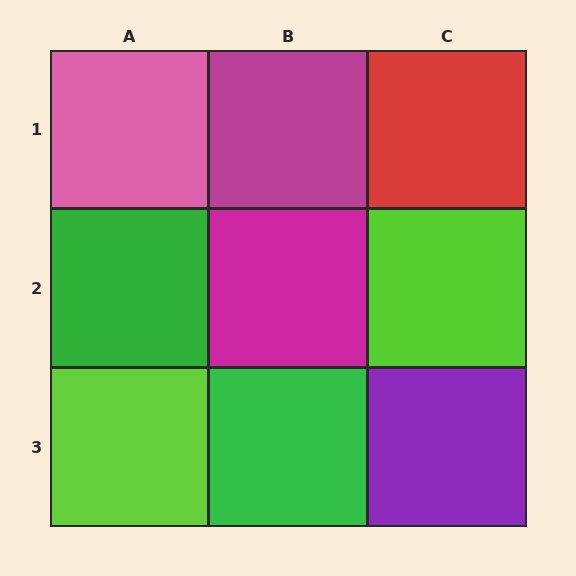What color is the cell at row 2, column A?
Green.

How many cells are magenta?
2 cells are magenta.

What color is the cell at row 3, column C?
Purple.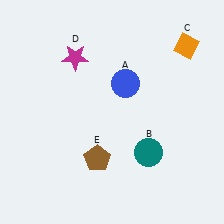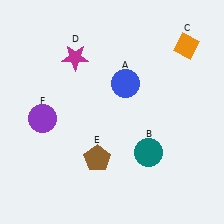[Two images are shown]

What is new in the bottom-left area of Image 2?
A purple circle (F) was added in the bottom-left area of Image 2.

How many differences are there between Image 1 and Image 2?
There is 1 difference between the two images.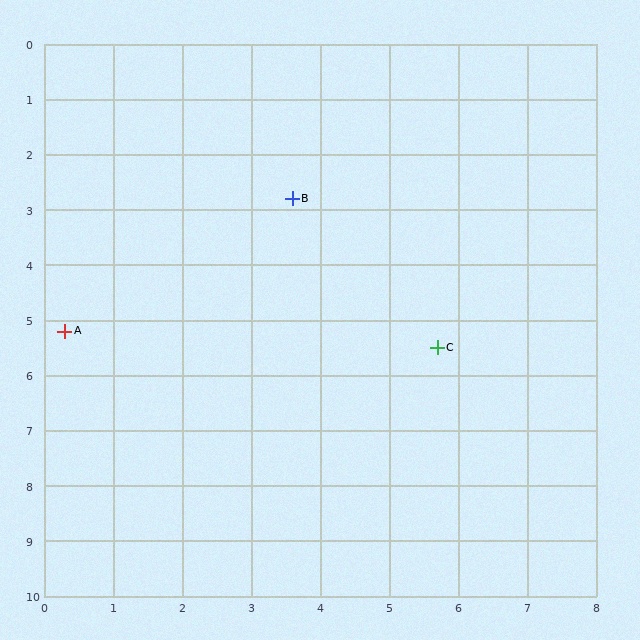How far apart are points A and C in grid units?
Points A and C are about 5.4 grid units apart.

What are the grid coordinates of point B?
Point B is at approximately (3.6, 2.8).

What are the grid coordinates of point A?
Point A is at approximately (0.3, 5.2).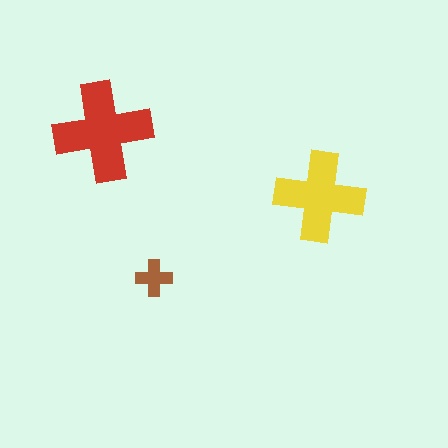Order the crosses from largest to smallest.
the red one, the yellow one, the brown one.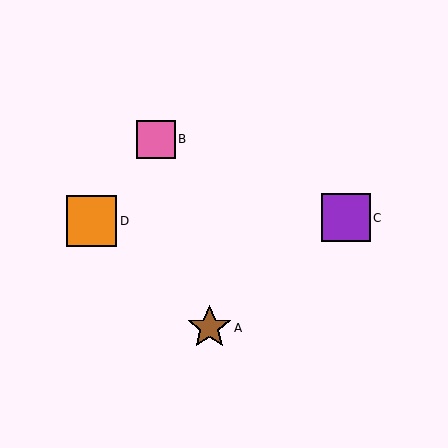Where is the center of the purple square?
The center of the purple square is at (346, 218).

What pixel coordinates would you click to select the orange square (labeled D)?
Click at (92, 221) to select the orange square D.